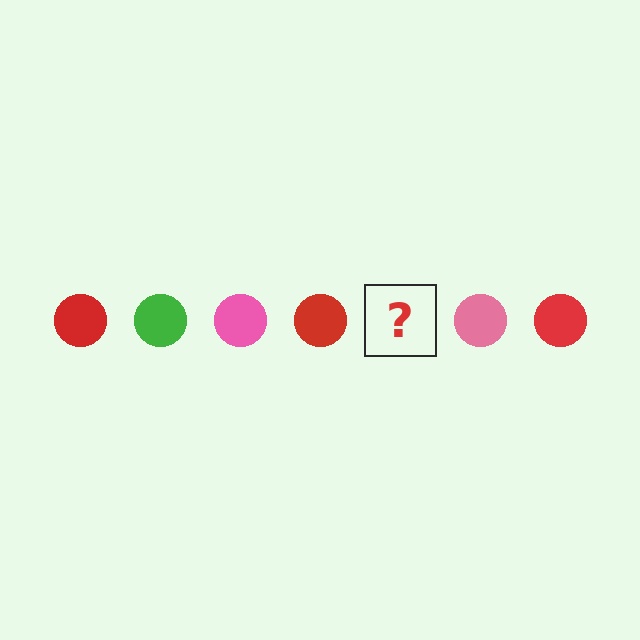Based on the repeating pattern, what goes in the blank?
The blank should be a green circle.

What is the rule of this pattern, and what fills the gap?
The rule is that the pattern cycles through red, green, pink circles. The gap should be filled with a green circle.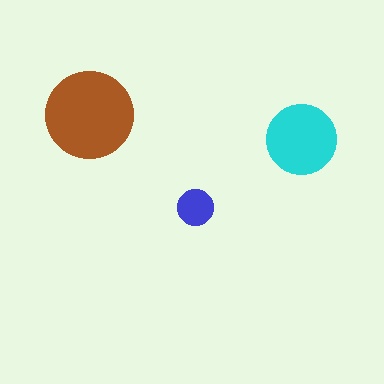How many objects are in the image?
There are 3 objects in the image.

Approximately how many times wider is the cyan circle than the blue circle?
About 2 times wider.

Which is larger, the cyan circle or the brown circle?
The brown one.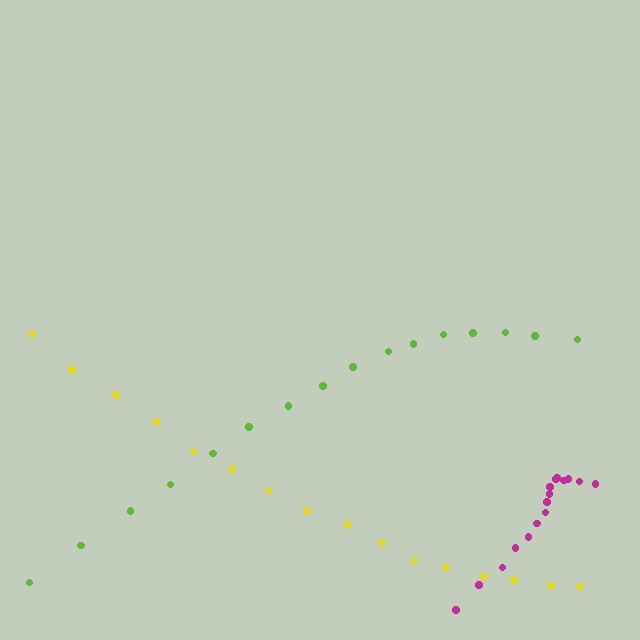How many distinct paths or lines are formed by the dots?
There are 3 distinct paths.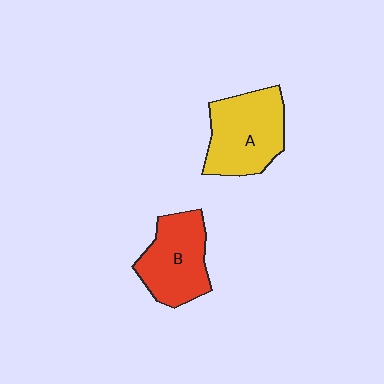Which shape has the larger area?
Shape A (yellow).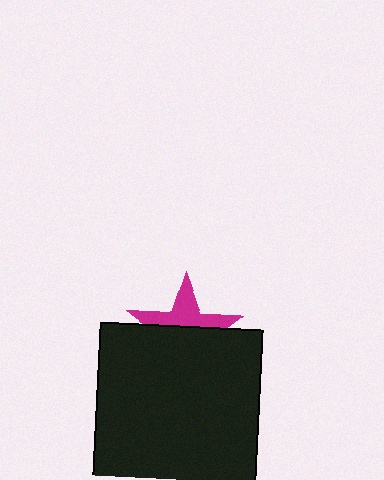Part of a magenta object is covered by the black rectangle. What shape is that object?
It is a star.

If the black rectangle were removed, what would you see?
You would see the complete magenta star.